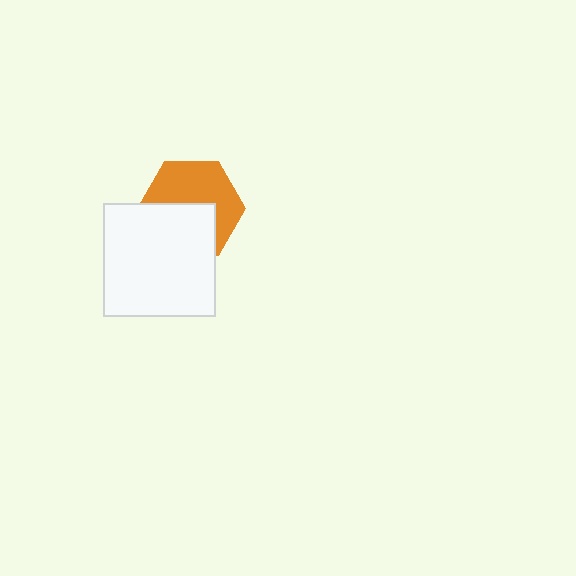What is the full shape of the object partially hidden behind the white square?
The partially hidden object is an orange hexagon.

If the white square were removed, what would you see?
You would see the complete orange hexagon.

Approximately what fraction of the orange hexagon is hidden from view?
Roughly 45% of the orange hexagon is hidden behind the white square.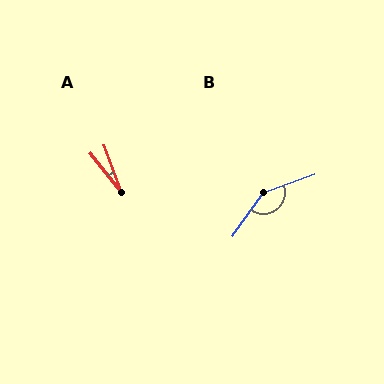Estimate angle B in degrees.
Approximately 145 degrees.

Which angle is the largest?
B, at approximately 145 degrees.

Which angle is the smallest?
A, at approximately 18 degrees.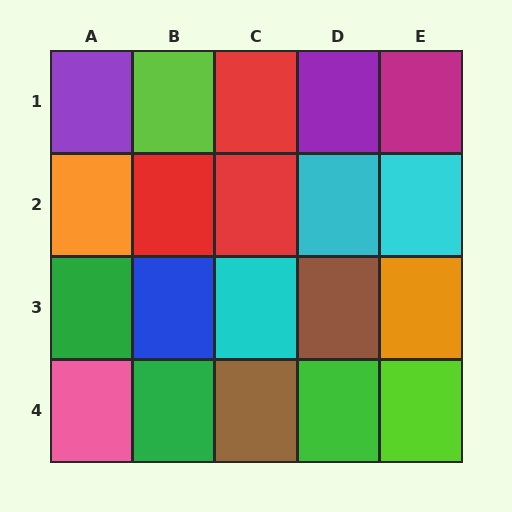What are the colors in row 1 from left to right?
Purple, lime, red, purple, magenta.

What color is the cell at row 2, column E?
Cyan.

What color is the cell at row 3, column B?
Blue.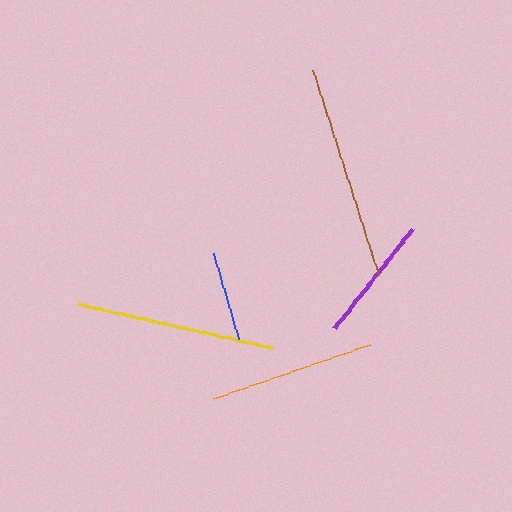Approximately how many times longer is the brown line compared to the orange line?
The brown line is approximately 1.3 times the length of the orange line.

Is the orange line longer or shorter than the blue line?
The orange line is longer than the blue line.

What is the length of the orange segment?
The orange segment is approximately 166 pixels long.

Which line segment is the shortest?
The blue line is the shortest at approximately 89 pixels.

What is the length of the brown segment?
The brown segment is approximately 215 pixels long.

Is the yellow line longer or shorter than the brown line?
The brown line is longer than the yellow line.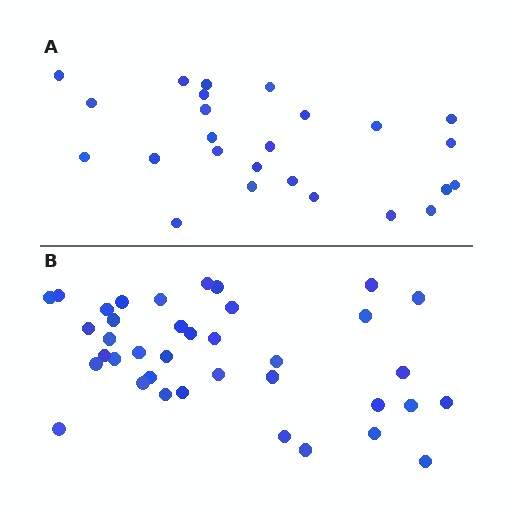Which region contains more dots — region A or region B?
Region B (the bottom region) has more dots.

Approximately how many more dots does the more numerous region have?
Region B has approximately 15 more dots than region A.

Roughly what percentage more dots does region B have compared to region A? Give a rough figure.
About 50% more.